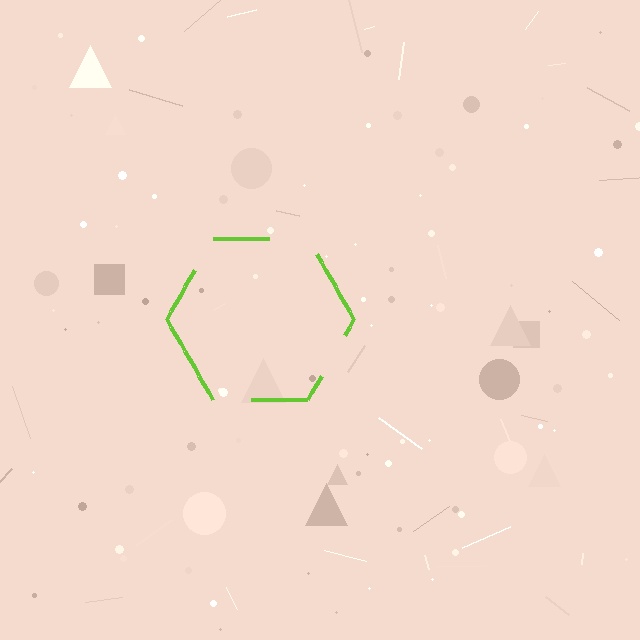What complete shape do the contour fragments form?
The contour fragments form a hexagon.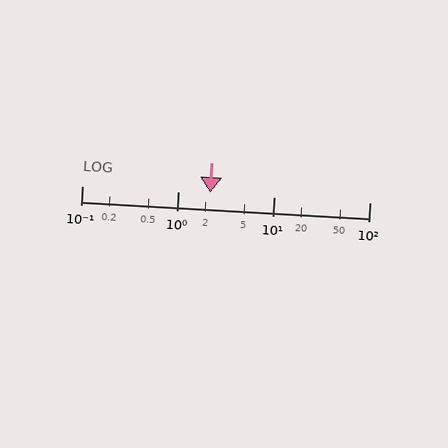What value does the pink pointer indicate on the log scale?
The pointer indicates approximately 2.2.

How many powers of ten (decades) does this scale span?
The scale spans 3 decades, from 0.1 to 100.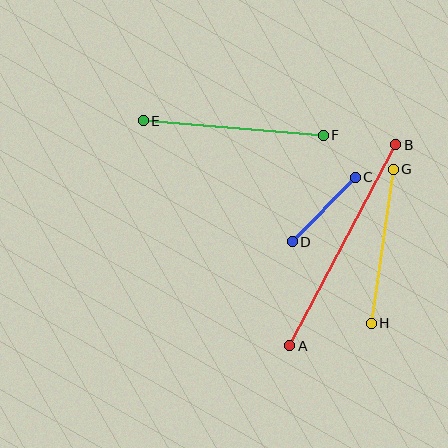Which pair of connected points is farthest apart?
Points A and B are farthest apart.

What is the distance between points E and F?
The distance is approximately 181 pixels.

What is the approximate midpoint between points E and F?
The midpoint is at approximately (233, 128) pixels.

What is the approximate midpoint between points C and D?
The midpoint is at approximately (324, 210) pixels.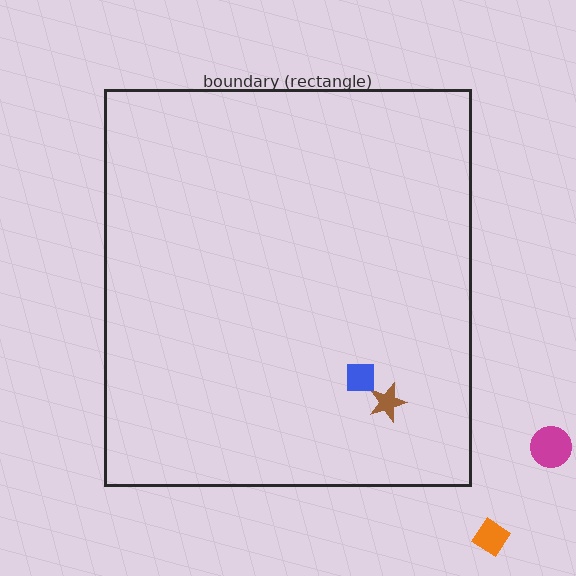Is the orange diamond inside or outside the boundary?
Outside.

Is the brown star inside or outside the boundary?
Inside.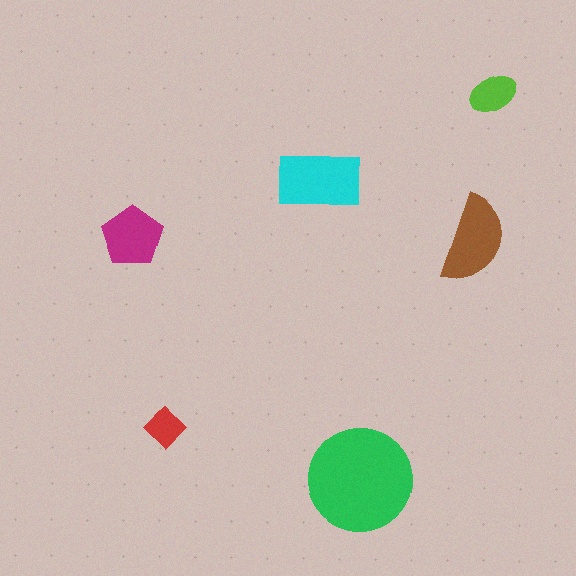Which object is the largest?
The green circle.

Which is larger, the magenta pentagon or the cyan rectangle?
The cyan rectangle.